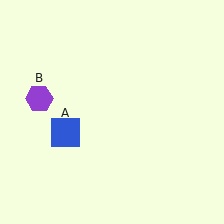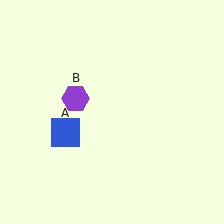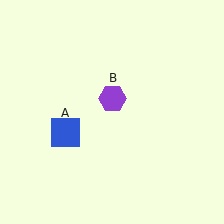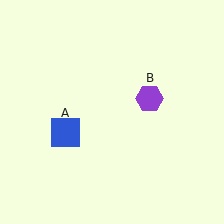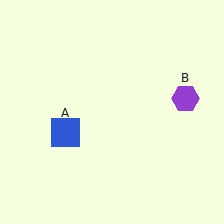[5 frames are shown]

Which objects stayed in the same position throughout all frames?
Blue square (object A) remained stationary.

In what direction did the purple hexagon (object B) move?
The purple hexagon (object B) moved right.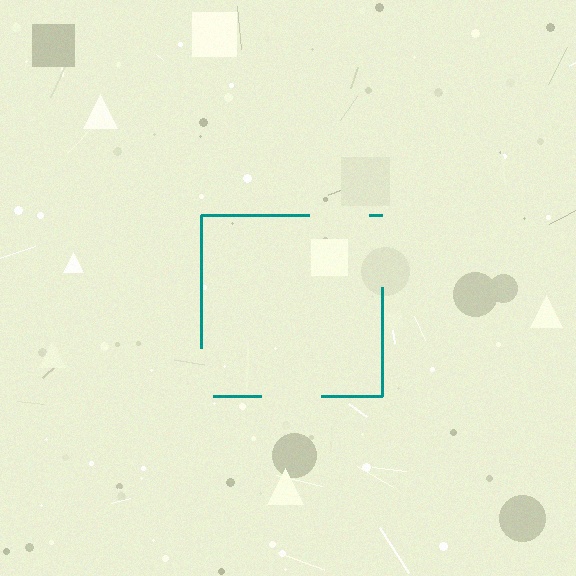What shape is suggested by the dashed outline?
The dashed outline suggests a square.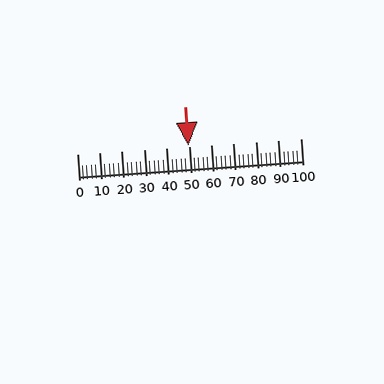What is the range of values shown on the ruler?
The ruler shows values from 0 to 100.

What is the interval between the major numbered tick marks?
The major tick marks are spaced 10 units apart.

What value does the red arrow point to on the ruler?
The red arrow points to approximately 50.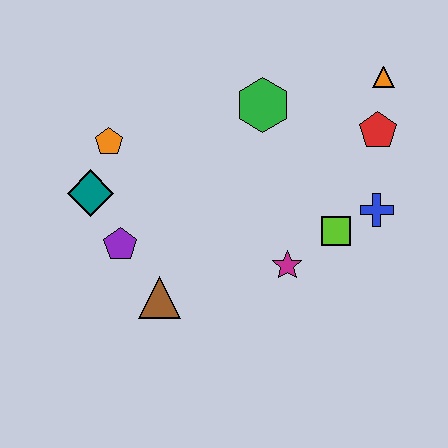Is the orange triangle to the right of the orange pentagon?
Yes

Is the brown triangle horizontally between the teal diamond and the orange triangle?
Yes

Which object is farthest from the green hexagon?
The brown triangle is farthest from the green hexagon.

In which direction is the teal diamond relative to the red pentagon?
The teal diamond is to the left of the red pentagon.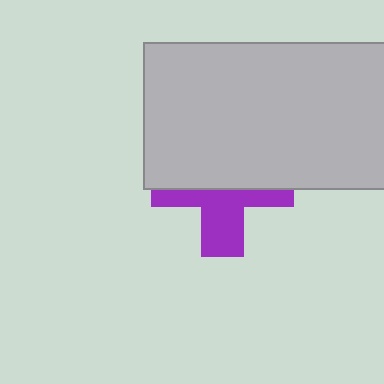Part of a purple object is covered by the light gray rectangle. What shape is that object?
It is a cross.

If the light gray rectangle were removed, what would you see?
You would see the complete purple cross.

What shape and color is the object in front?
The object in front is a light gray rectangle.